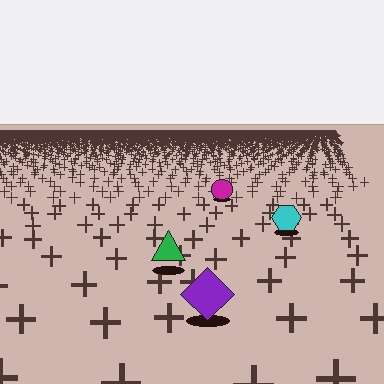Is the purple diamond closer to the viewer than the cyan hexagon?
Yes. The purple diamond is closer — you can tell from the texture gradient: the ground texture is coarser near it.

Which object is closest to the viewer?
The purple diamond is closest. The texture marks near it are larger and more spread out.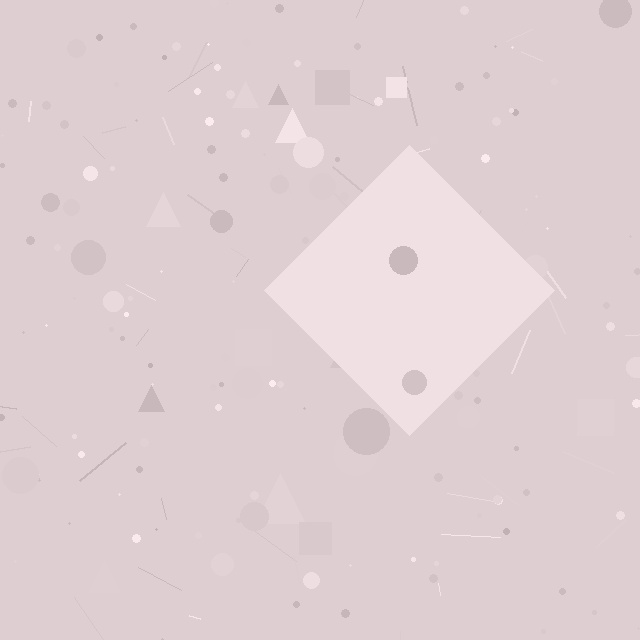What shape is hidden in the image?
A diamond is hidden in the image.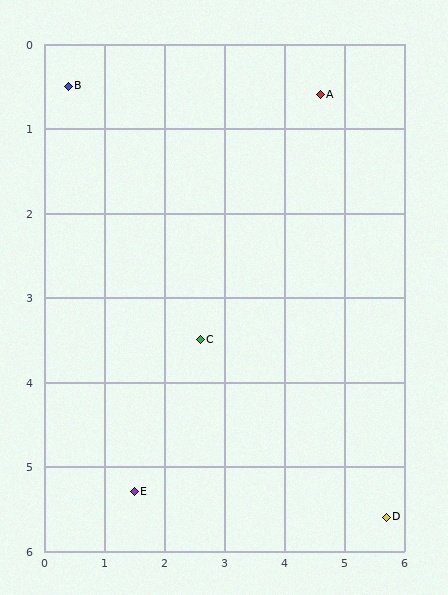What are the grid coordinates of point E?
Point E is at approximately (1.5, 5.3).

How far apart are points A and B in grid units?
Points A and B are about 4.2 grid units apart.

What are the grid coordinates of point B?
Point B is at approximately (0.4, 0.5).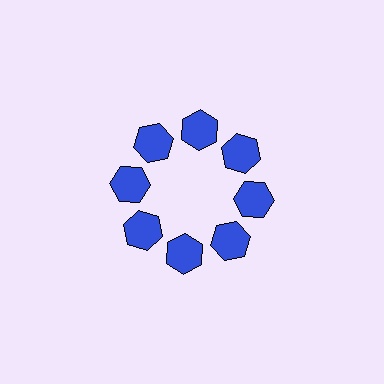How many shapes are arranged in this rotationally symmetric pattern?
There are 8 shapes, arranged in 8 groups of 1.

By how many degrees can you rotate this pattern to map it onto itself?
The pattern maps onto itself every 45 degrees of rotation.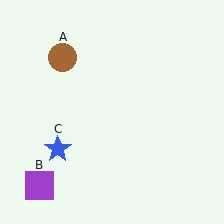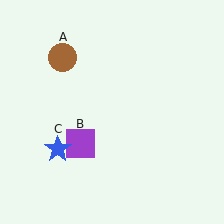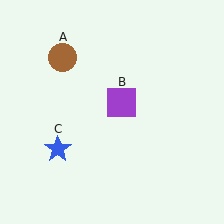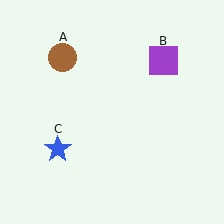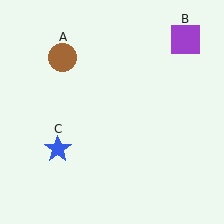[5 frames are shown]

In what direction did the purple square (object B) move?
The purple square (object B) moved up and to the right.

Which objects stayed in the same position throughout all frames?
Brown circle (object A) and blue star (object C) remained stationary.